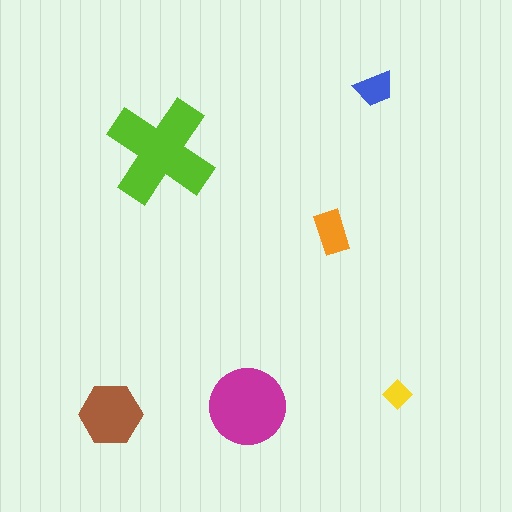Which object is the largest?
The lime cross.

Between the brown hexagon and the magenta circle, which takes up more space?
The magenta circle.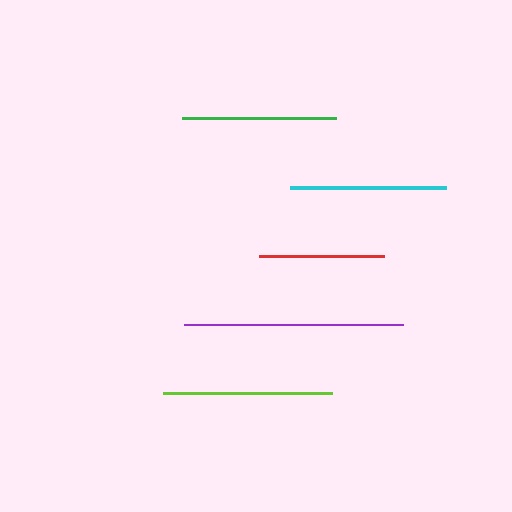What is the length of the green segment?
The green segment is approximately 155 pixels long.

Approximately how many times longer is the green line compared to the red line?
The green line is approximately 1.2 times the length of the red line.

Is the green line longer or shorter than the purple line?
The purple line is longer than the green line.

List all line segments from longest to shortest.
From longest to shortest: purple, lime, cyan, green, red.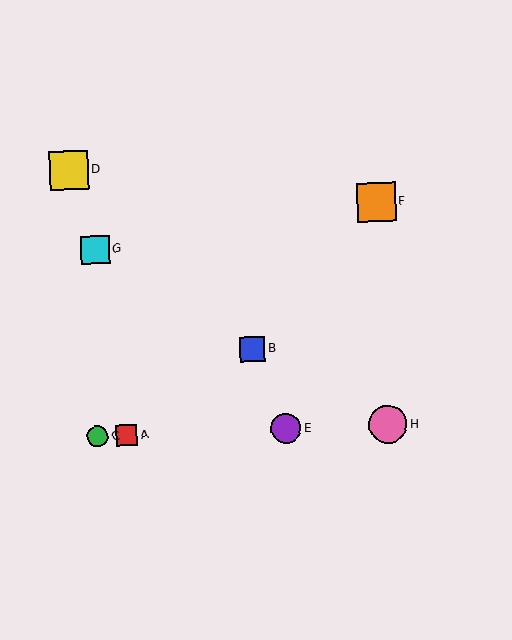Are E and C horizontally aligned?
Yes, both are at y≈429.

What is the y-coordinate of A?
Object A is at y≈435.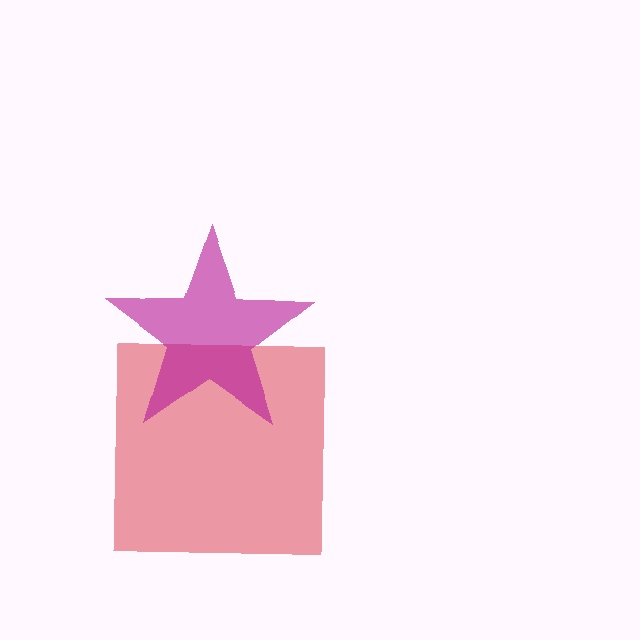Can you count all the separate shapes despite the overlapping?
Yes, there are 2 separate shapes.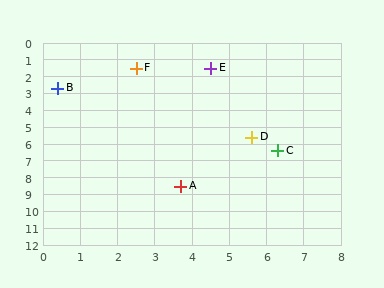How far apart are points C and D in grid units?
Points C and D are about 1.1 grid units apart.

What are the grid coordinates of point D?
Point D is at approximately (5.6, 5.6).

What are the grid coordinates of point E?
Point E is at approximately (4.5, 1.5).